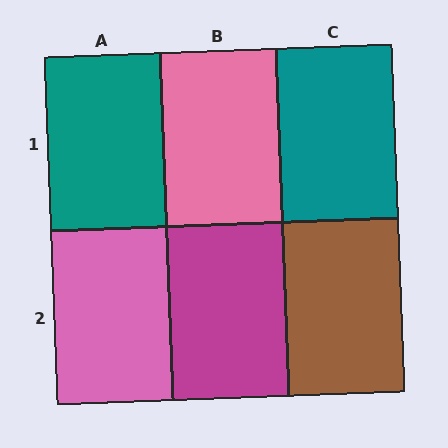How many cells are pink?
2 cells are pink.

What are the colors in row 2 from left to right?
Pink, magenta, brown.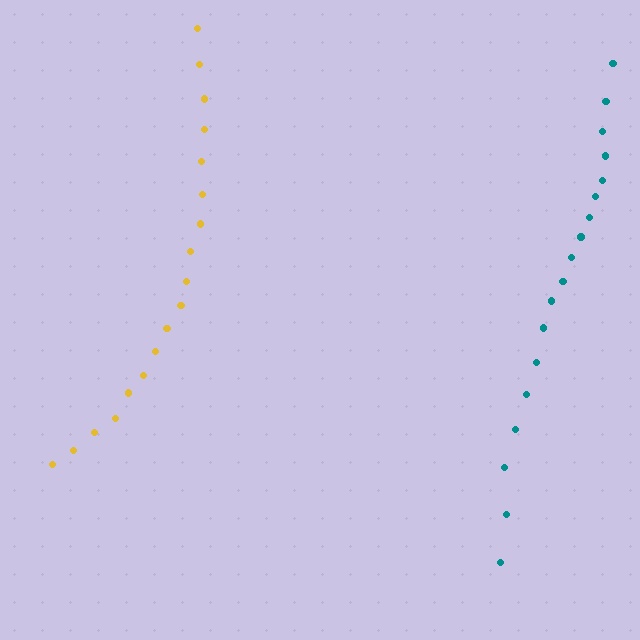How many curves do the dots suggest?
There are 2 distinct paths.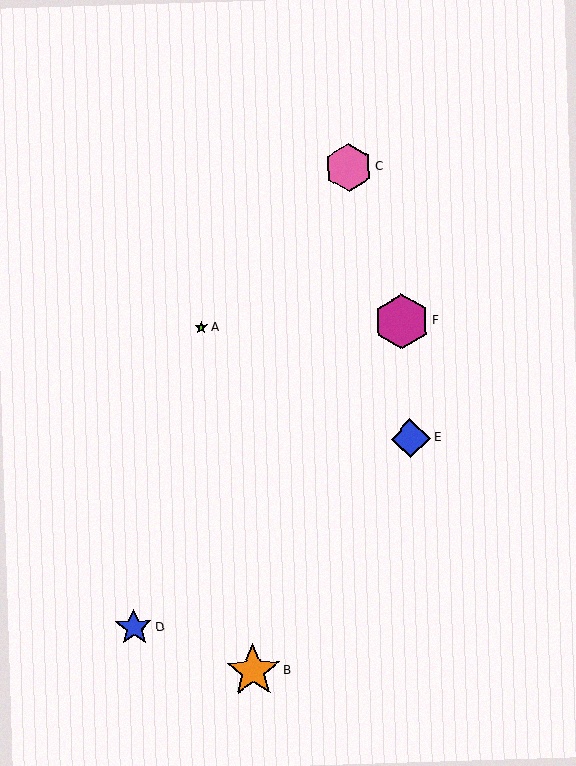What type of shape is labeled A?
Shape A is a lime star.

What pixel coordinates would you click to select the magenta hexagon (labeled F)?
Click at (402, 322) to select the magenta hexagon F.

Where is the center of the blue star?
The center of the blue star is at (134, 627).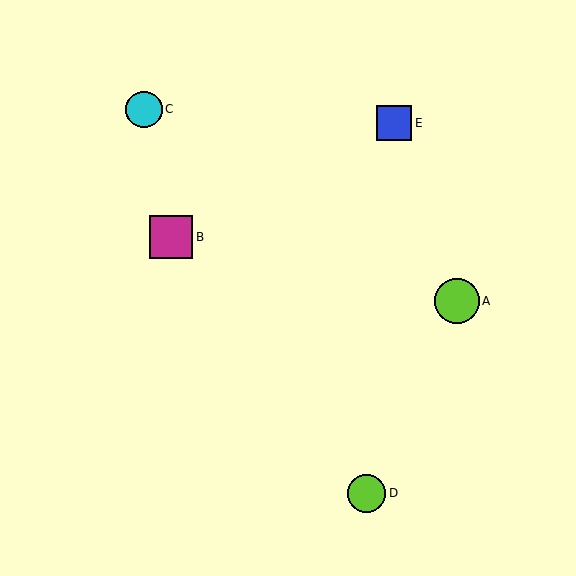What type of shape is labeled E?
Shape E is a blue square.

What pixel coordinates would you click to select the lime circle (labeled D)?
Click at (367, 493) to select the lime circle D.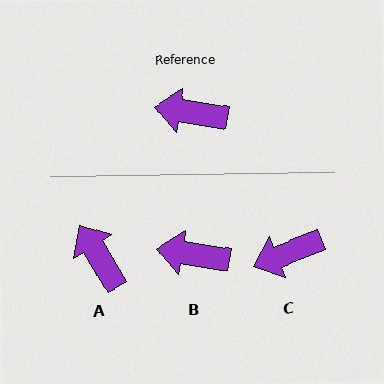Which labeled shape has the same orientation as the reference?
B.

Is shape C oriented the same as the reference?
No, it is off by about 31 degrees.